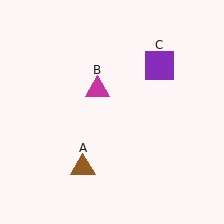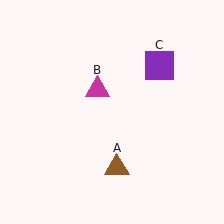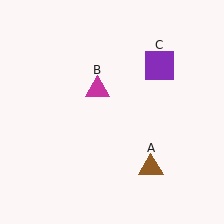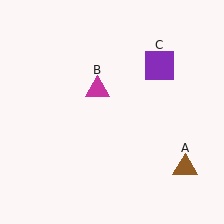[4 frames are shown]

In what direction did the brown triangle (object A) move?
The brown triangle (object A) moved right.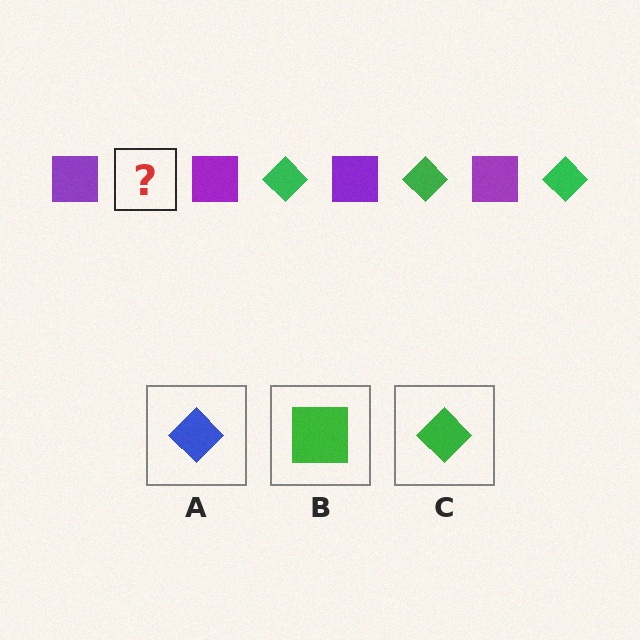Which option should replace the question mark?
Option C.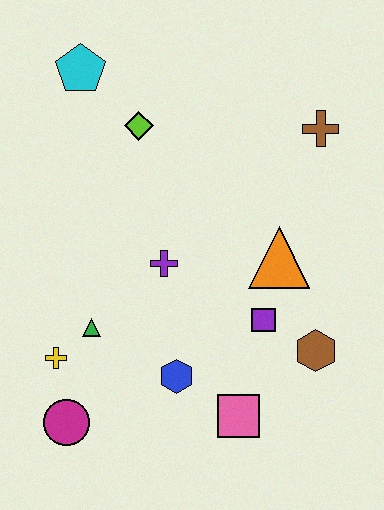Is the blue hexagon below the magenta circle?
No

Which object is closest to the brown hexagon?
The purple square is closest to the brown hexagon.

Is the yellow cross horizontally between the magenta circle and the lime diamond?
No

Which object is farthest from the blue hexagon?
The cyan pentagon is farthest from the blue hexagon.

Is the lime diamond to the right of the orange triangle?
No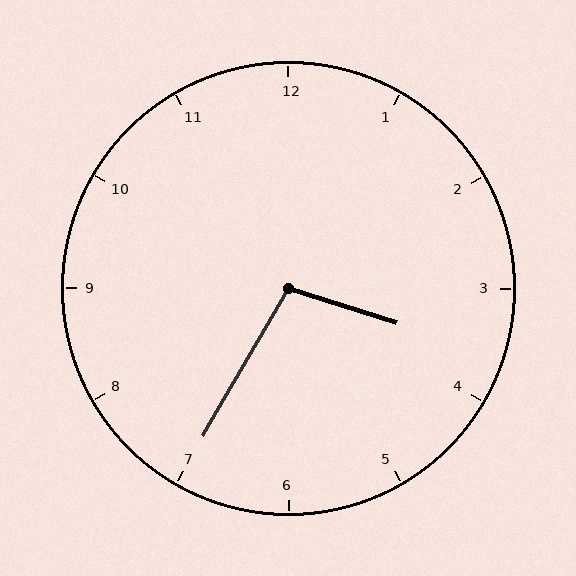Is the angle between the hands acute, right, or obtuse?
It is obtuse.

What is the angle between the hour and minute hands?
Approximately 102 degrees.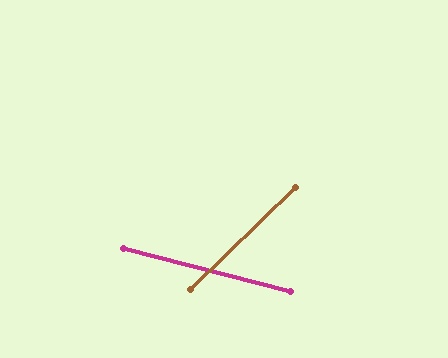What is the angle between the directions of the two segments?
Approximately 58 degrees.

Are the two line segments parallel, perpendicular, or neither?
Neither parallel nor perpendicular — they differ by about 58°.